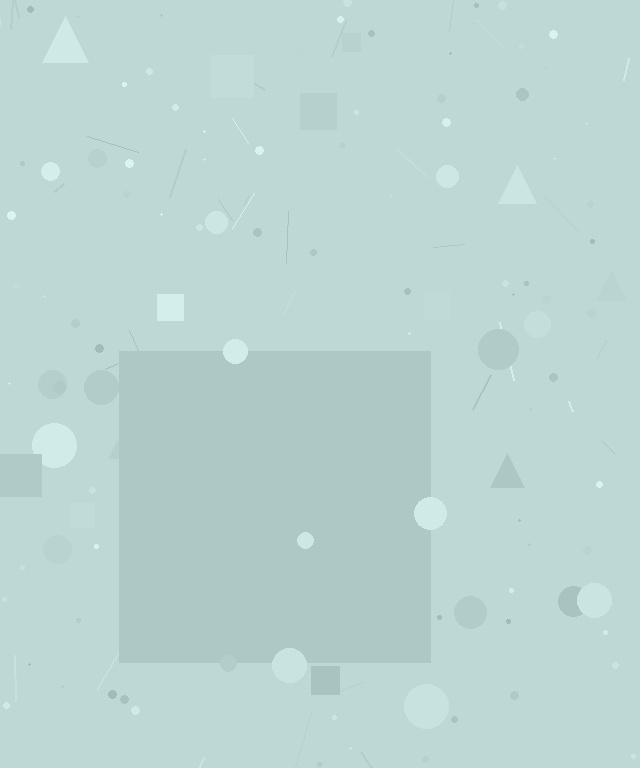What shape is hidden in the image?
A square is hidden in the image.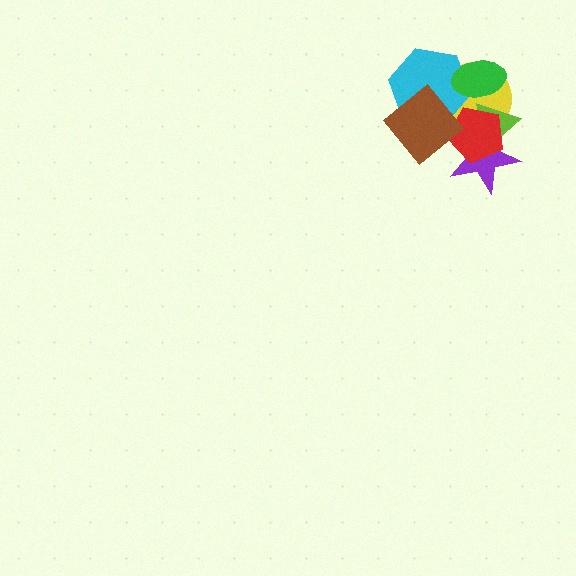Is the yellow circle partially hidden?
Yes, it is partially covered by another shape.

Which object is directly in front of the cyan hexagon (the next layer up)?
The green ellipse is directly in front of the cyan hexagon.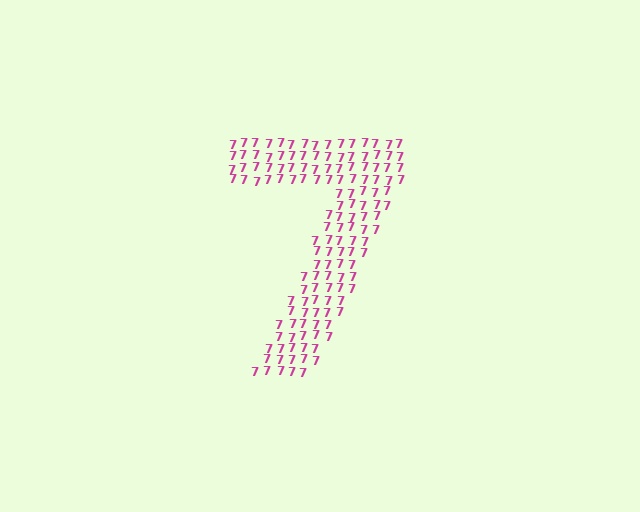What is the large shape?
The large shape is the digit 7.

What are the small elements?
The small elements are digit 7's.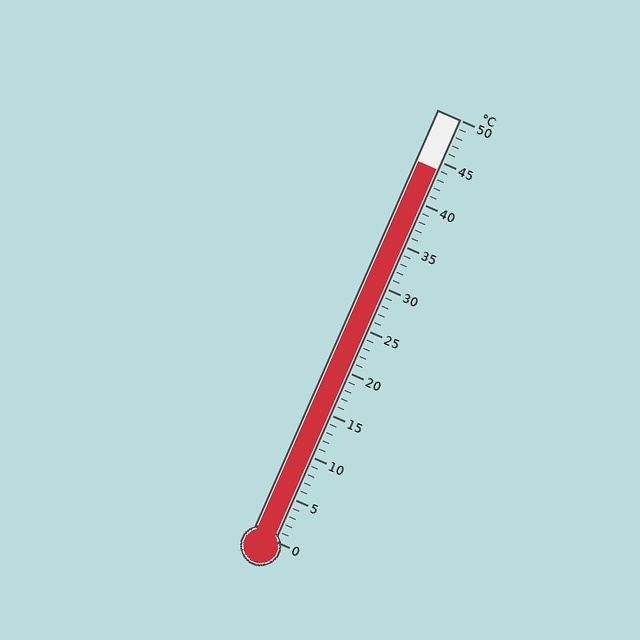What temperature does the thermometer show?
The thermometer shows approximately 44°C.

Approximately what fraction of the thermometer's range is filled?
The thermometer is filled to approximately 90% of its range.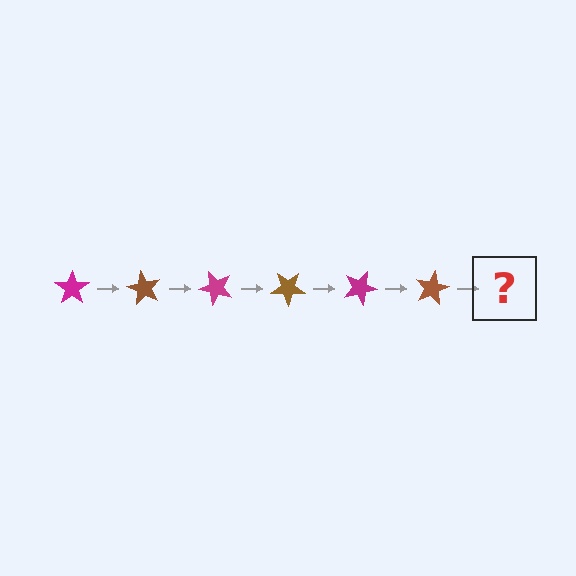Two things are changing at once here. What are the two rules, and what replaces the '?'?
The two rules are that it rotates 60 degrees each step and the color cycles through magenta and brown. The '?' should be a magenta star, rotated 360 degrees from the start.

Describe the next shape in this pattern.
It should be a magenta star, rotated 360 degrees from the start.